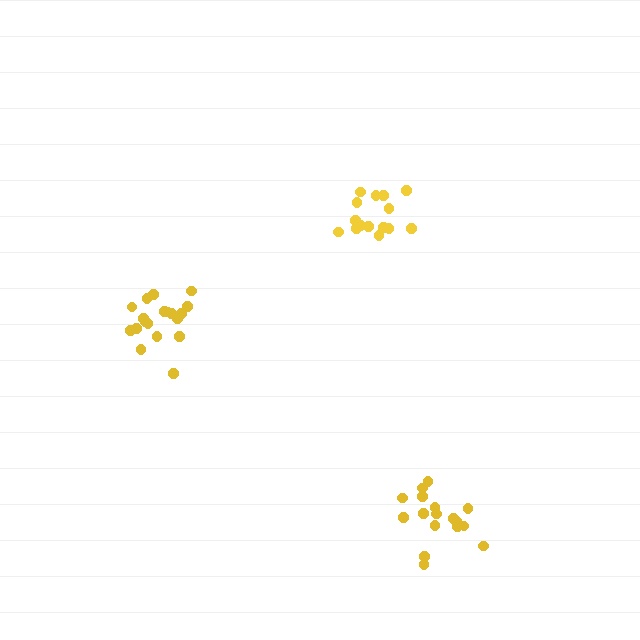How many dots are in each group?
Group 1: 19 dots, Group 2: 17 dots, Group 3: 15 dots (51 total).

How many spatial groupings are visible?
There are 3 spatial groupings.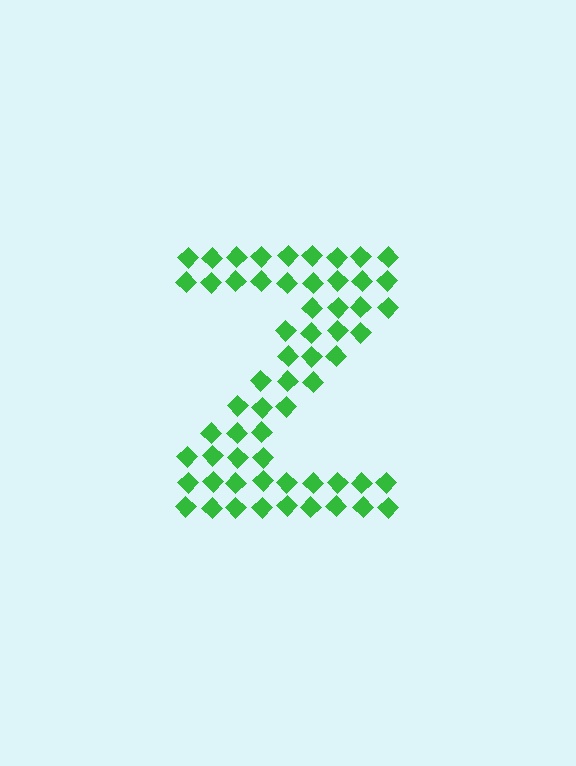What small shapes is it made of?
It is made of small diamonds.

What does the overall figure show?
The overall figure shows the letter Z.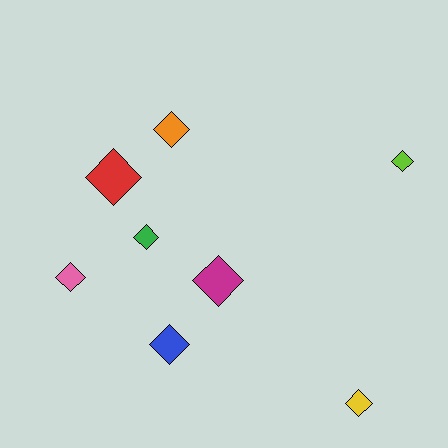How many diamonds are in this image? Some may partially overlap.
There are 8 diamonds.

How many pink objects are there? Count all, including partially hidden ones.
There is 1 pink object.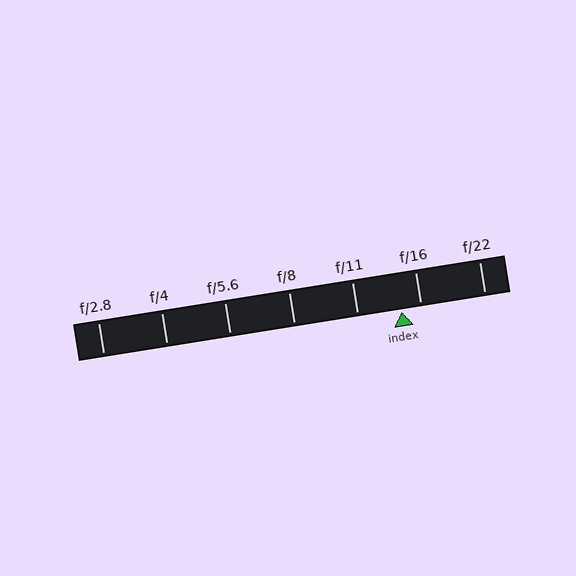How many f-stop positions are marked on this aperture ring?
There are 7 f-stop positions marked.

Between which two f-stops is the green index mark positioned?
The index mark is between f/11 and f/16.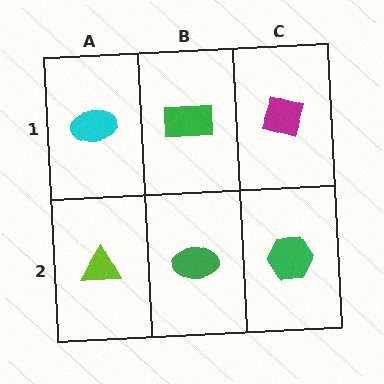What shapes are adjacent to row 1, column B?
A green ellipse (row 2, column B), a cyan ellipse (row 1, column A), a magenta diamond (row 1, column C).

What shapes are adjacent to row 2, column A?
A cyan ellipse (row 1, column A), a green ellipse (row 2, column B).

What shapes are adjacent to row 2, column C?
A magenta diamond (row 1, column C), a green ellipse (row 2, column B).